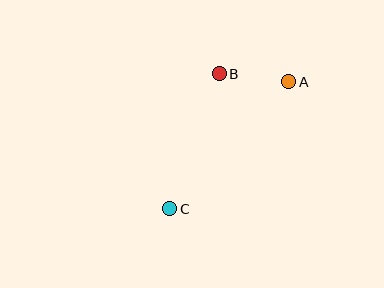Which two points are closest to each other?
Points A and B are closest to each other.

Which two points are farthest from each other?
Points A and C are farthest from each other.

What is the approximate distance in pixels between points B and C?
The distance between B and C is approximately 144 pixels.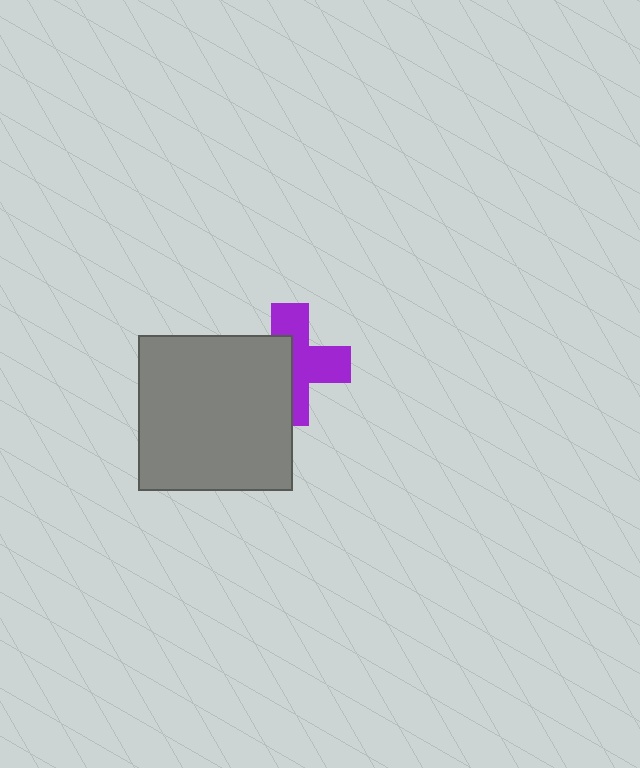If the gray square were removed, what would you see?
You would see the complete purple cross.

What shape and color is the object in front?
The object in front is a gray square.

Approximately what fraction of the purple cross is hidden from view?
Roughly 46% of the purple cross is hidden behind the gray square.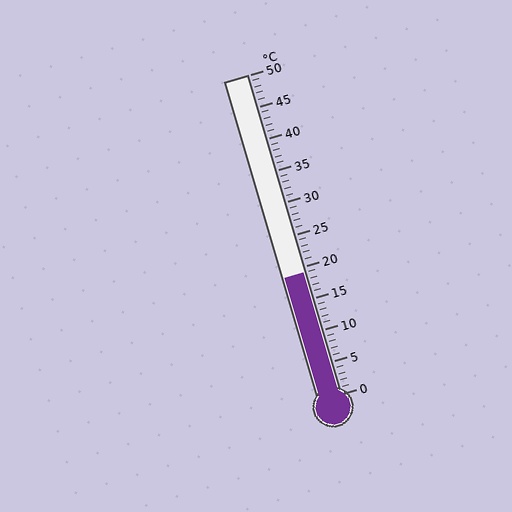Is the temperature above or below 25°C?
The temperature is below 25°C.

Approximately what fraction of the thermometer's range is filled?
The thermometer is filled to approximately 40% of its range.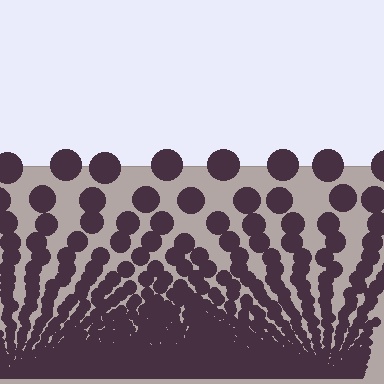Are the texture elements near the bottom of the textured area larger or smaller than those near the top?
Smaller. The gradient is inverted — elements near the bottom are smaller and denser.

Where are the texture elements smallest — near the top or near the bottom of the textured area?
Near the bottom.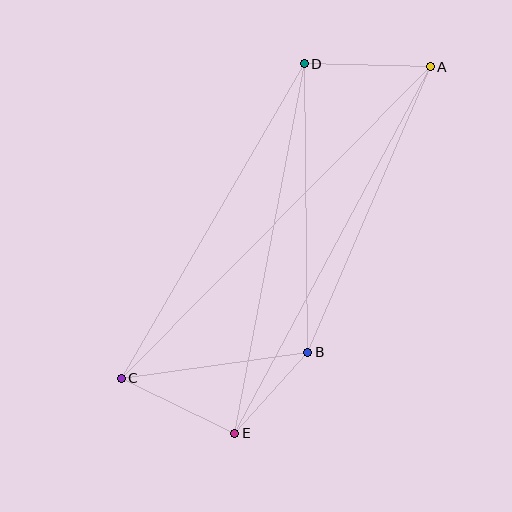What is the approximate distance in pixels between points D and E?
The distance between D and E is approximately 376 pixels.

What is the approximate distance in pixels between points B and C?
The distance between B and C is approximately 188 pixels.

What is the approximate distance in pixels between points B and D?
The distance between B and D is approximately 289 pixels.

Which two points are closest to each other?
Points B and E are closest to each other.